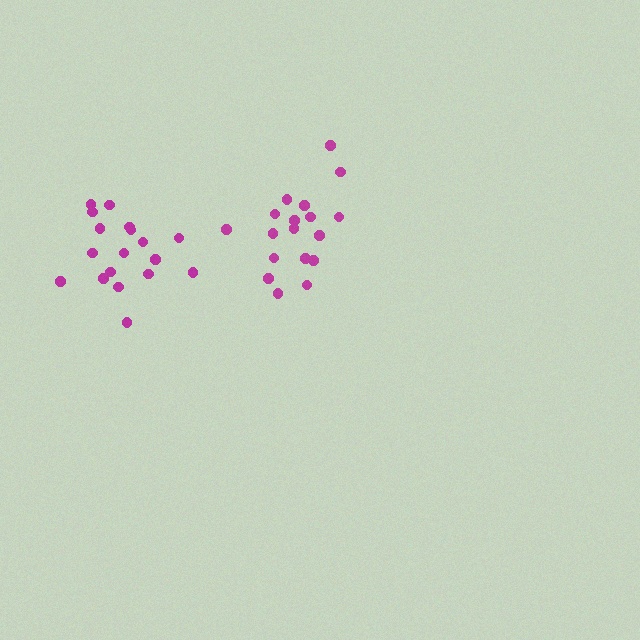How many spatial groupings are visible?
There are 2 spatial groupings.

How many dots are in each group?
Group 1: 18 dots, Group 2: 18 dots (36 total).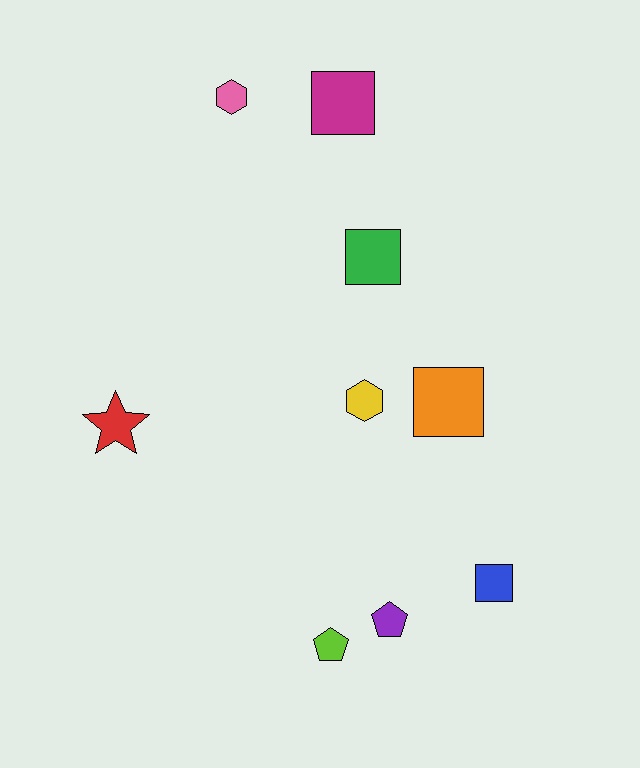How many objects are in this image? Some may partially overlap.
There are 9 objects.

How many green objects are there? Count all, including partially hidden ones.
There is 1 green object.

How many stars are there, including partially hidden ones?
There is 1 star.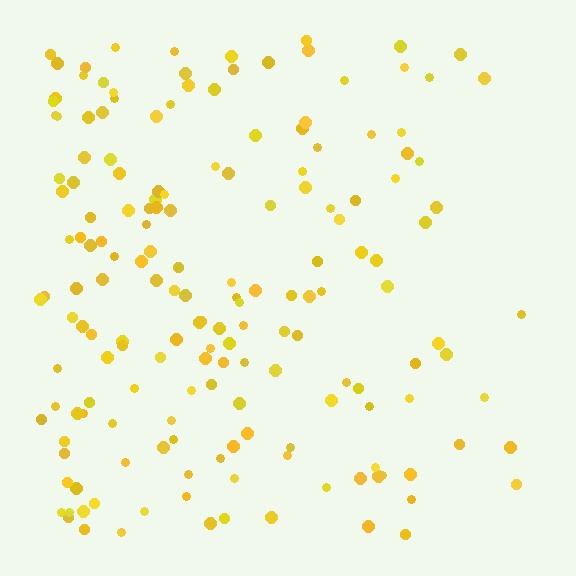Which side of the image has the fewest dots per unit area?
The right.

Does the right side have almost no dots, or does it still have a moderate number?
Still a moderate number, just noticeably fewer than the left.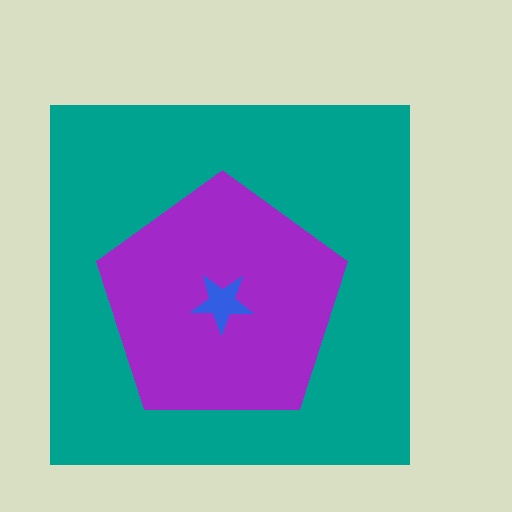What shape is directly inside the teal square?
The purple pentagon.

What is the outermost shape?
The teal square.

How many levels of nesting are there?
3.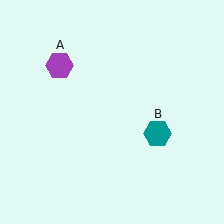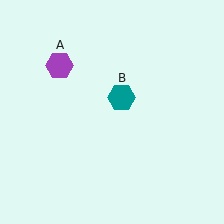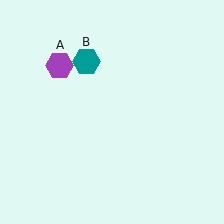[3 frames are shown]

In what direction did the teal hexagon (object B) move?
The teal hexagon (object B) moved up and to the left.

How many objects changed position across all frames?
1 object changed position: teal hexagon (object B).